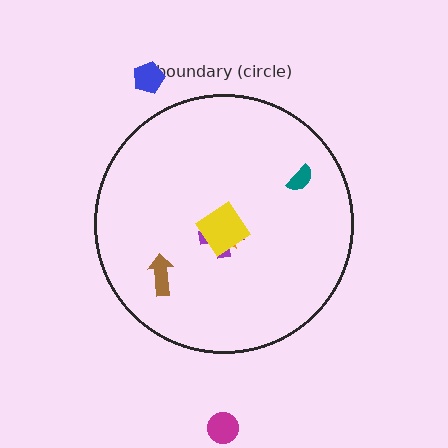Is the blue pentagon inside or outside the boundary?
Outside.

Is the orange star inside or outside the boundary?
Inside.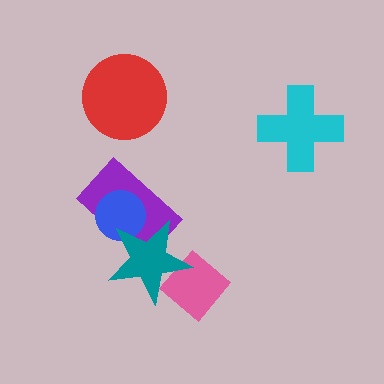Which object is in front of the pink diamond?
The teal star is in front of the pink diamond.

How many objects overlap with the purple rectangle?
2 objects overlap with the purple rectangle.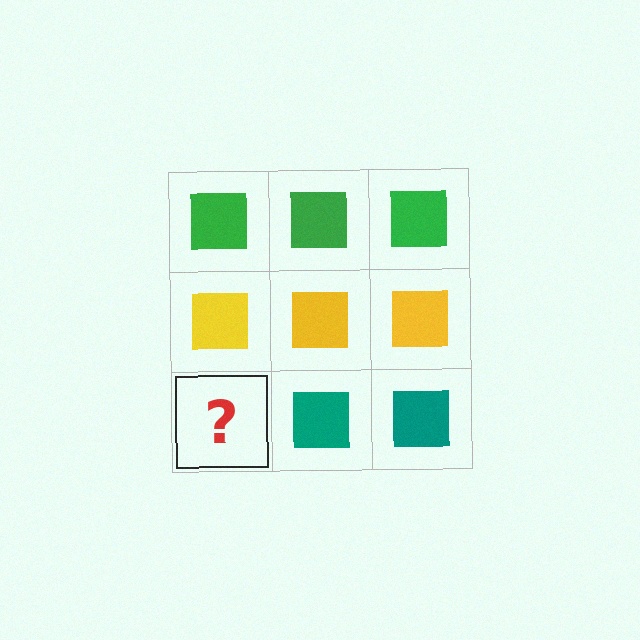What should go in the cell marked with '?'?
The missing cell should contain a teal square.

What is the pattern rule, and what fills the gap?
The rule is that each row has a consistent color. The gap should be filled with a teal square.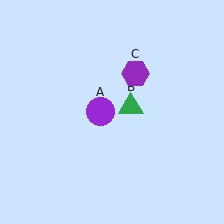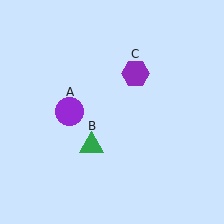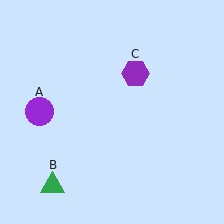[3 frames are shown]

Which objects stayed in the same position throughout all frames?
Purple hexagon (object C) remained stationary.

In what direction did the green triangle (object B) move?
The green triangle (object B) moved down and to the left.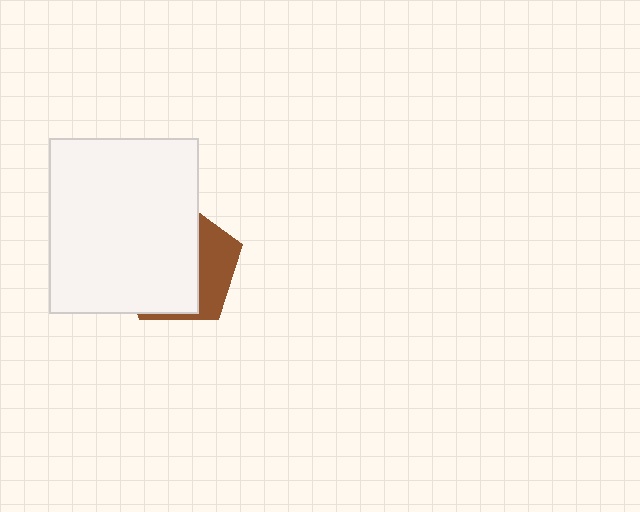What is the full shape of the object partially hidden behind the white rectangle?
The partially hidden object is a brown pentagon.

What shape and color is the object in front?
The object in front is a white rectangle.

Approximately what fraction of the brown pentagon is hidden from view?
Roughly 68% of the brown pentagon is hidden behind the white rectangle.